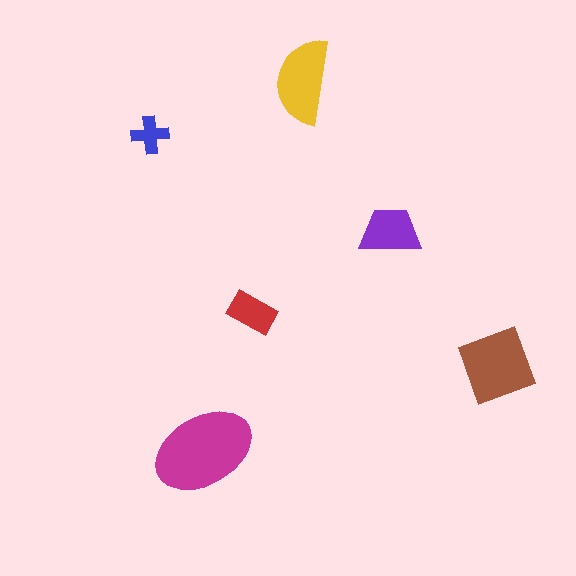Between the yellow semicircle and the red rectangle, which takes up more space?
The yellow semicircle.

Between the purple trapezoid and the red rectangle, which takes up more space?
The purple trapezoid.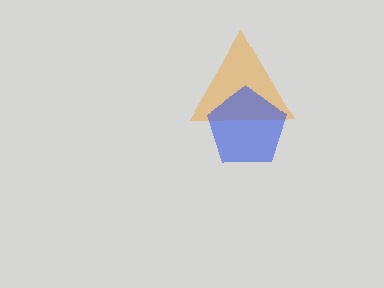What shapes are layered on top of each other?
The layered shapes are: an orange triangle, a blue pentagon.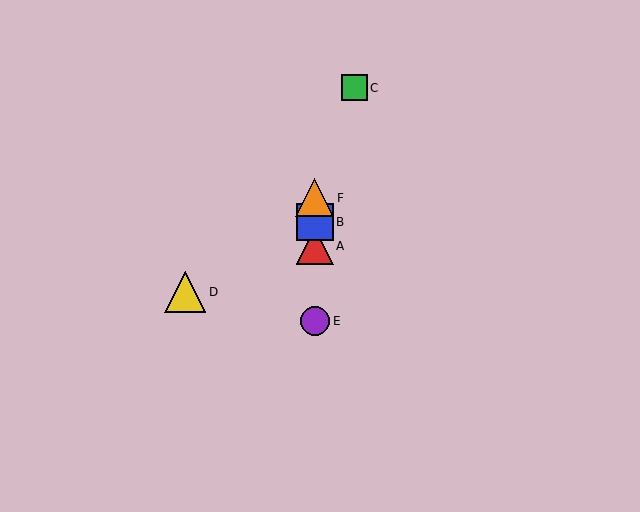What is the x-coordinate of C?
Object C is at x≈354.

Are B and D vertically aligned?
No, B is at x≈315 and D is at x≈185.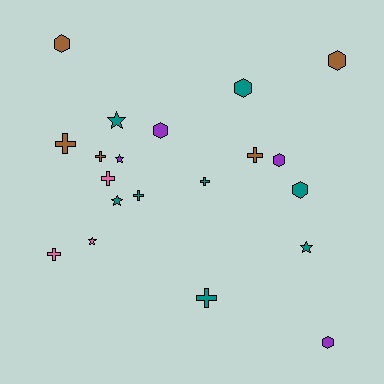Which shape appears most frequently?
Cross, with 8 objects.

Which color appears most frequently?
Teal, with 8 objects.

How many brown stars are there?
There are no brown stars.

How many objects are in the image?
There are 20 objects.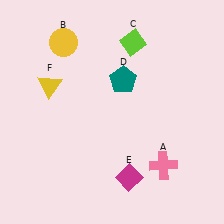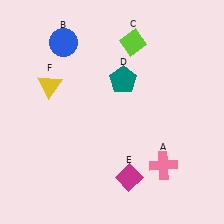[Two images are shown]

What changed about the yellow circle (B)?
In Image 1, B is yellow. In Image 2, it changed to blue.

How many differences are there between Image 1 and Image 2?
There is 1 difference between the two images.